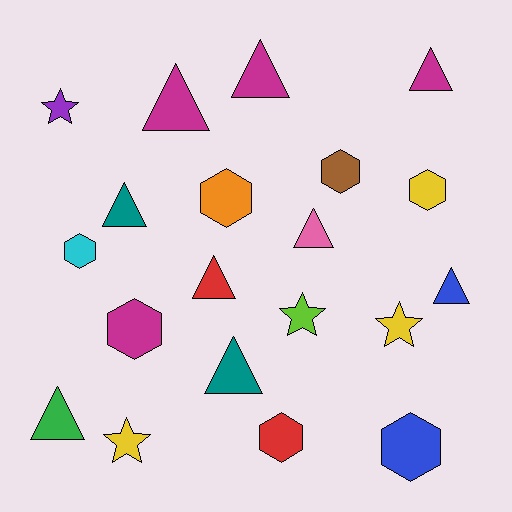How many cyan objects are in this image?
There is 1 cyan object.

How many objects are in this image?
There are 20 objects.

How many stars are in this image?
There are 4 stars.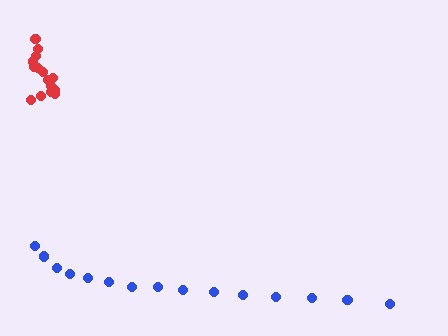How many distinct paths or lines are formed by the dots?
There are 2 distinct paths.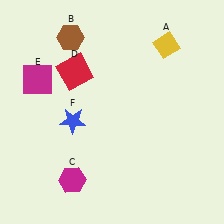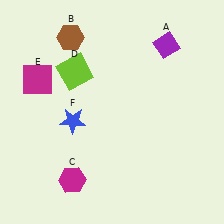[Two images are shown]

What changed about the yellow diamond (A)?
In Image 1, A is yellow. In Image 2, it changed to purple.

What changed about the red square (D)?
In Image 1, D is red. In Image 2, it changed to lime.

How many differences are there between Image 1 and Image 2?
There are 2 differences between the two images.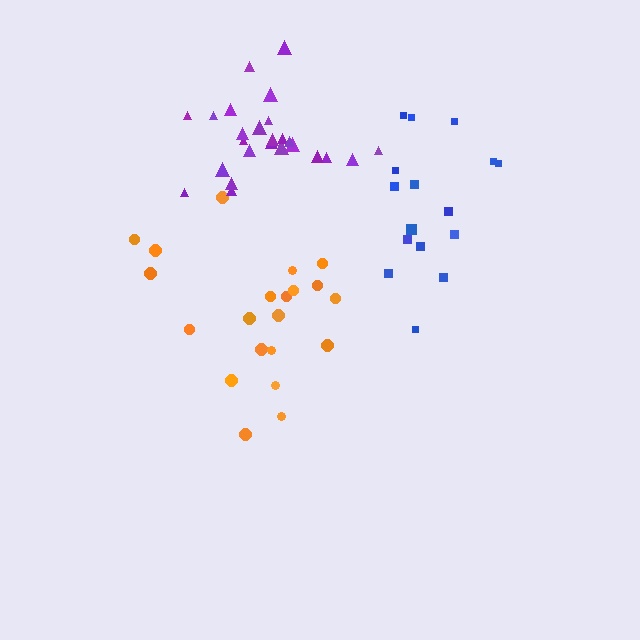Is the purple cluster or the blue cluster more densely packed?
Purple.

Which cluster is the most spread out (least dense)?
Orange.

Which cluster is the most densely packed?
Purple.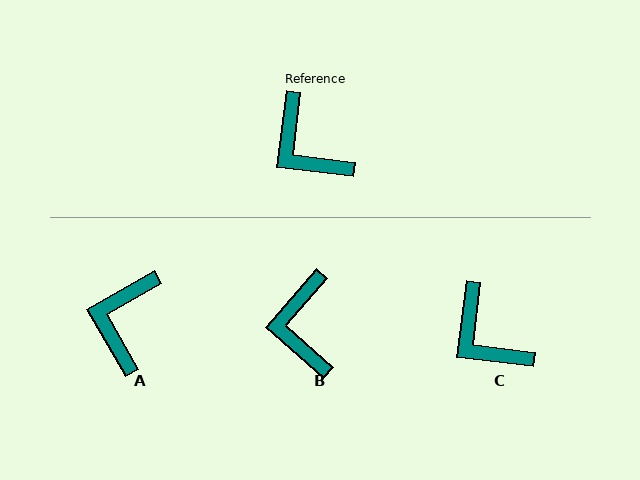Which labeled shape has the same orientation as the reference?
C.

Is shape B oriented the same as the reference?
No, it is off by about 34 degrees.